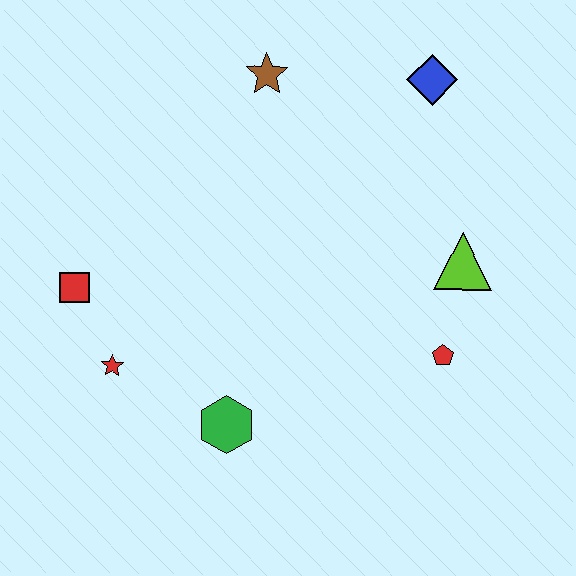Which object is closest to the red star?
The red square is closest to the red star.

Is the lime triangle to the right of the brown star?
Yes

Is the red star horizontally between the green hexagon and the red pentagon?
No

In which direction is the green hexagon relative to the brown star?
The green hexagon is below the brown star.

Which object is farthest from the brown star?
The green hexagon is farthest from the brown star.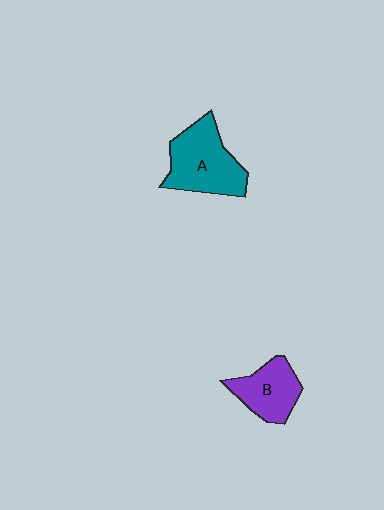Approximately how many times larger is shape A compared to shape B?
Approximately 1.4 times.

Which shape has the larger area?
Shape A (teal).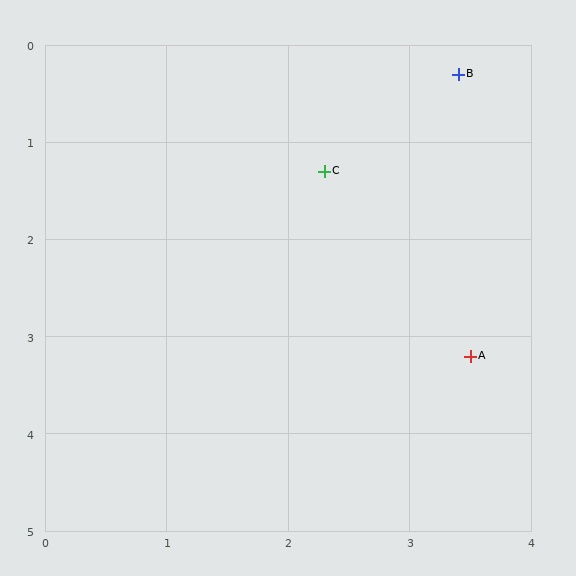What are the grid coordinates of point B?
Point B is at approximately (3.4, 0.3).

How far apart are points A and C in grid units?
Points A and C are about 2.2 grid units apart.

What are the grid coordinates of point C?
Point C is at approximately (2.3, 1.3).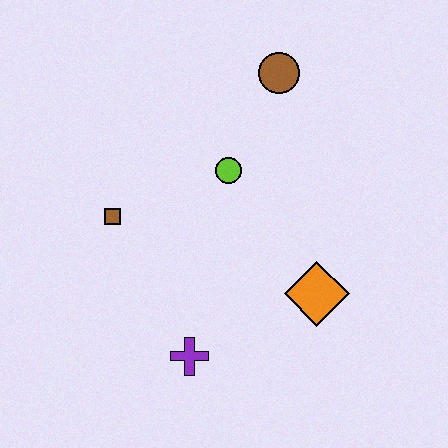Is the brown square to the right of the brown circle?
No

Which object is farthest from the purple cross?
The brown circle is farthest from the purple cross.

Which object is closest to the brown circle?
The lime circle is closest to the brown circle.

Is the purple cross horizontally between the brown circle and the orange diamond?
No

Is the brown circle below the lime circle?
No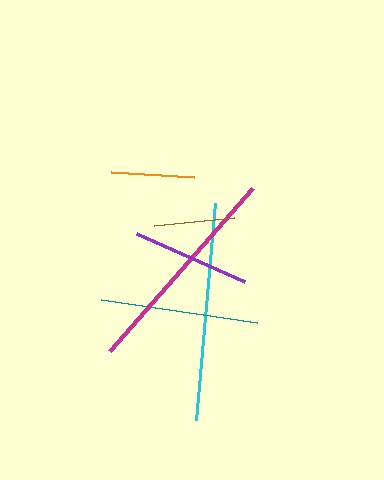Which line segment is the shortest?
The brown line is the shortest at approximately 80 pixels.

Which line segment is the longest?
The cyan line is the longest at approximately 218 pixels.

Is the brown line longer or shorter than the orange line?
The orange line is longer than the brown line.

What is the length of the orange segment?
The orange segment is approximately 83 pixels long.